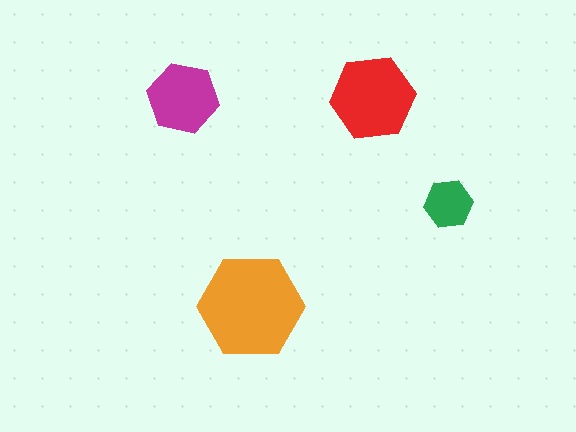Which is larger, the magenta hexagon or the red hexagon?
The red one.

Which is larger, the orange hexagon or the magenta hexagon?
The orange one.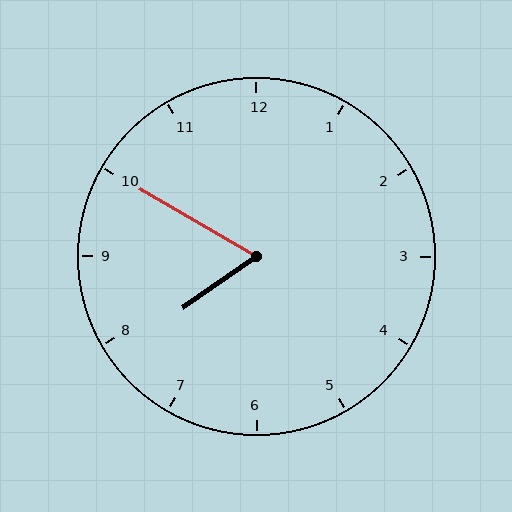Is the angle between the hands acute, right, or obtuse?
It is acute.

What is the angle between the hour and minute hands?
Approximately 65 degrees.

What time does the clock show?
7:50.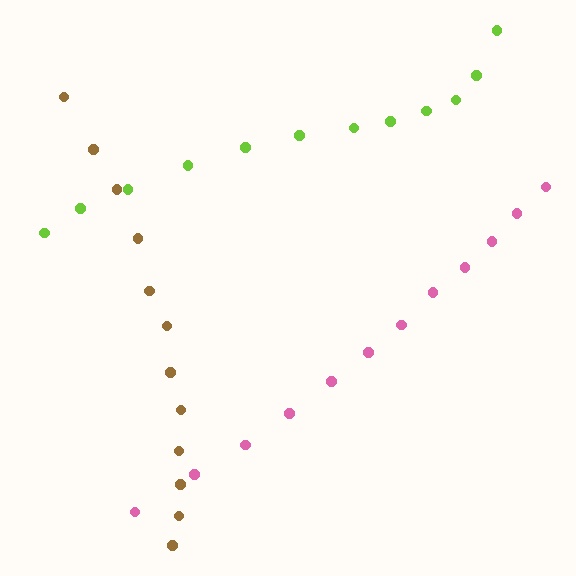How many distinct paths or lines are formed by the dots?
There are 3 distinct paths.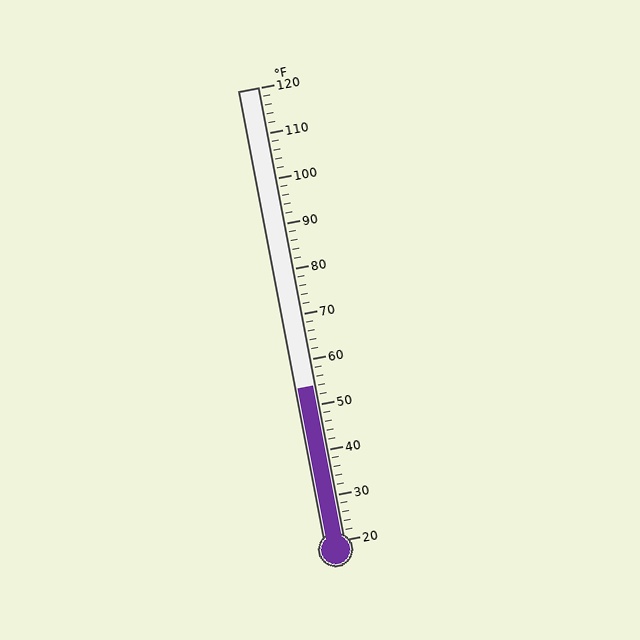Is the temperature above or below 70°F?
The temperature is below 70°F.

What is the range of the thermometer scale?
The thermometer scale ranges from 20°F to 120°F.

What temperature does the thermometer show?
The thermometer shows approximately 54°F.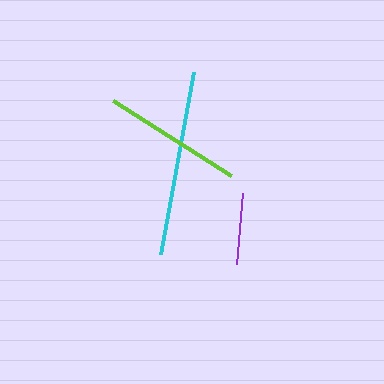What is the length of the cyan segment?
The cyan segment is approximately 185 pixels long.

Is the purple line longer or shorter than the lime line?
The lime line is longer than the purple line.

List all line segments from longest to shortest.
From longest to shortest: cyan, lime, purple.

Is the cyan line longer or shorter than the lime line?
The cyan line is longer than the lime line.